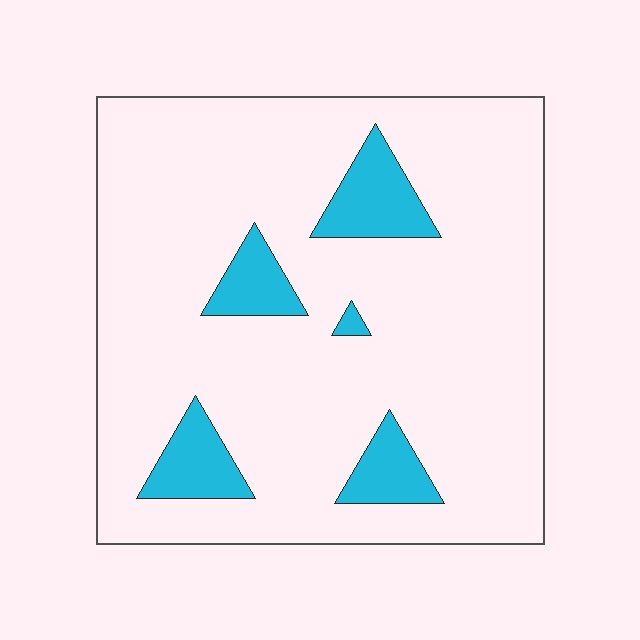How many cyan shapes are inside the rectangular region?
5.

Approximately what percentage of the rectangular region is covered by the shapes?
Approximately 15%.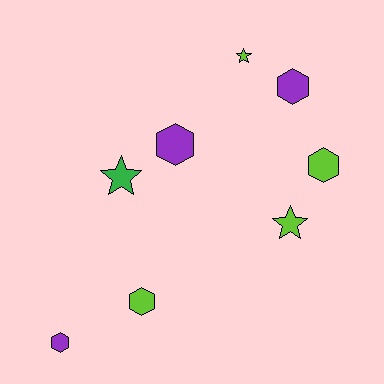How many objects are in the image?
There are 8 objects.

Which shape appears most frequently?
Hexagon, with 5 objects.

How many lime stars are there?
There are 2 lime stars.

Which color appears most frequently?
Lime, with 4 objects.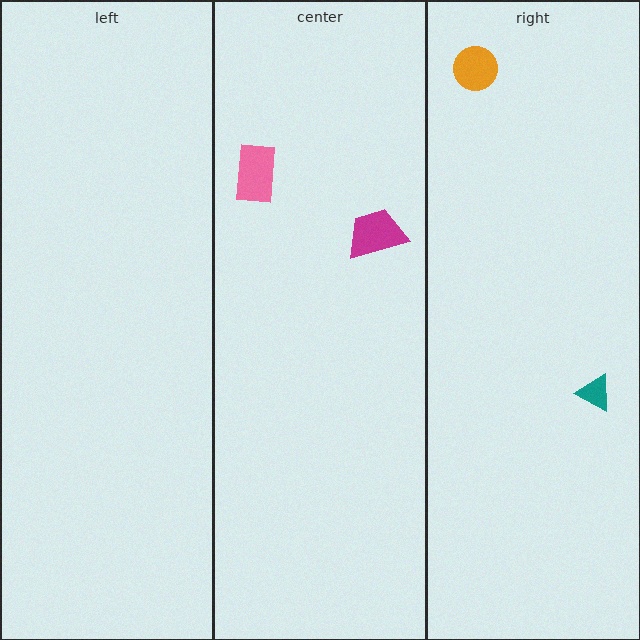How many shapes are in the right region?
2.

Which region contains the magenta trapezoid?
The center region.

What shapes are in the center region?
The pink rectangle, the magenta trapezoid.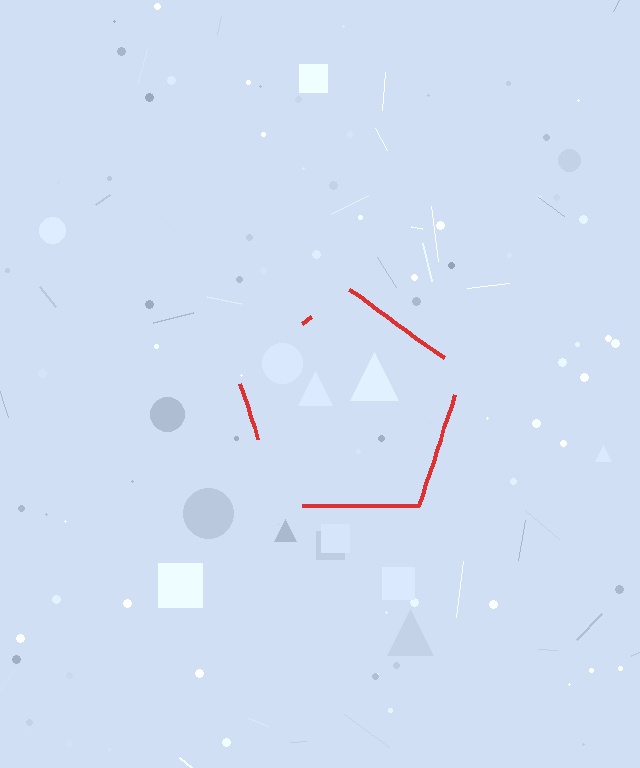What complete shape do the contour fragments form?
The contour fragments form a pentagon.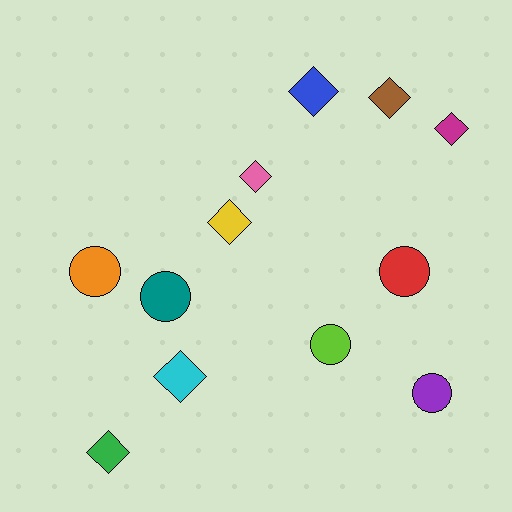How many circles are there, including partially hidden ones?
There are 5 circles.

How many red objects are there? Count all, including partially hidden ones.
There is 1 red object.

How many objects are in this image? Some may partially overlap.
There are 12 objects.